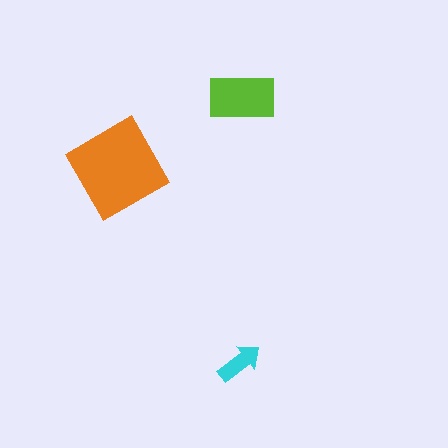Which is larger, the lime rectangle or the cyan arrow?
The lime rectangle.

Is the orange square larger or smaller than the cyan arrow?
Larger.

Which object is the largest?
The orange square.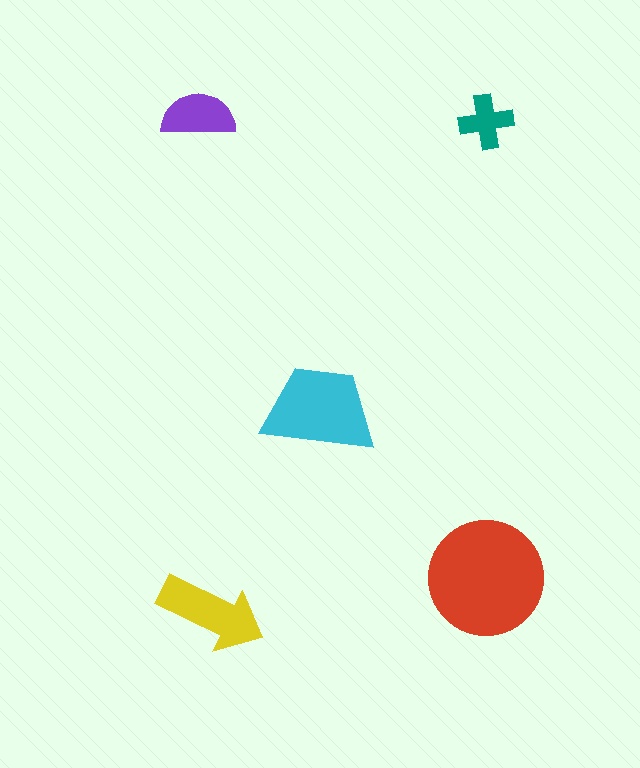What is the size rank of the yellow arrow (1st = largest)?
3rd.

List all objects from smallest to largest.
The teal cross, the purple semicircle, the yellow arrow, the cyan trapezoid, the red circle.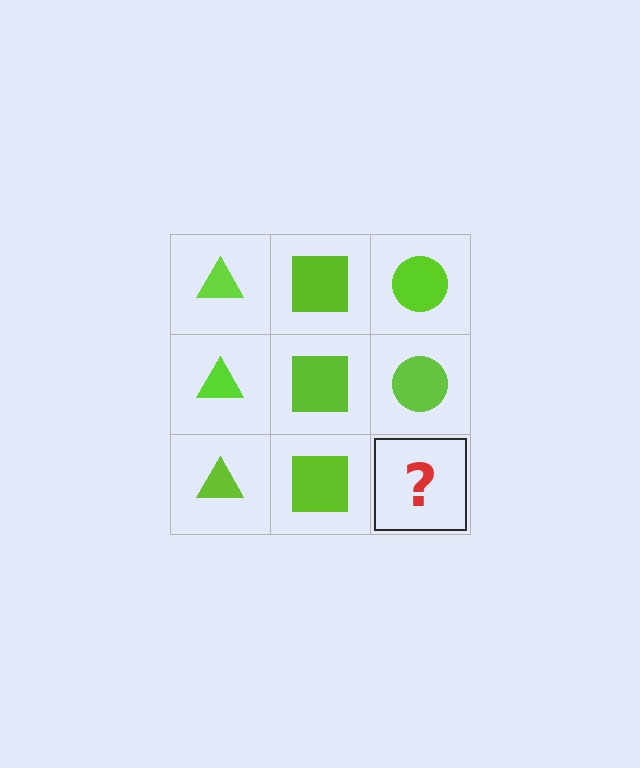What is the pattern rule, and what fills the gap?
The rule is that each column has a consistent shape. The gap should be filled with a lime circle.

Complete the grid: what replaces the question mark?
The question mark should be replaced with a lime circle.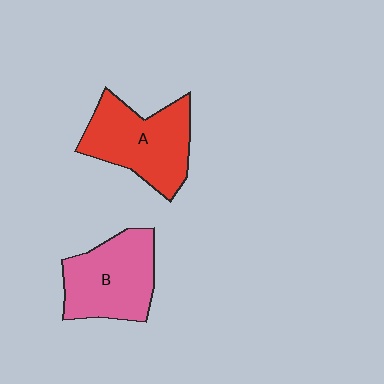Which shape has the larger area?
Shape A (red).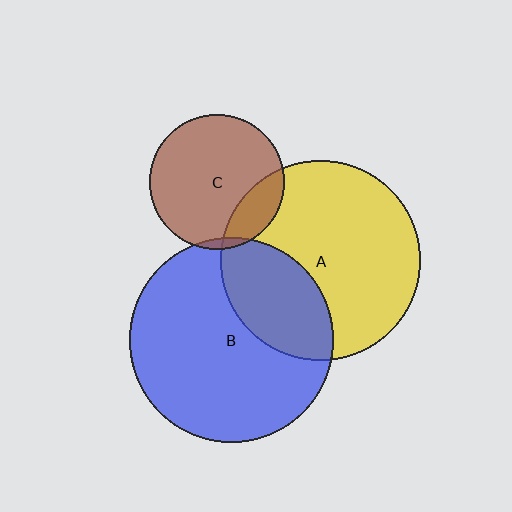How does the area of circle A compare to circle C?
Approximately 2.2 times.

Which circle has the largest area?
Circle B (blue).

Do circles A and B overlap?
Yes.